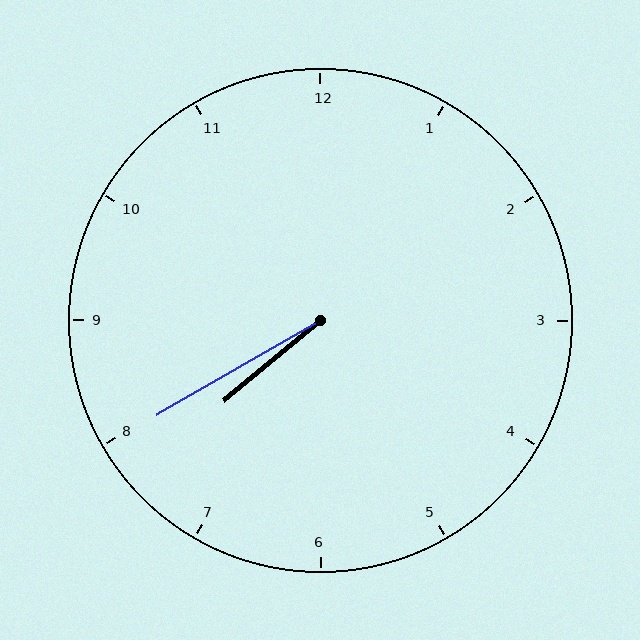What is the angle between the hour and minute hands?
Approximately 10 degrees.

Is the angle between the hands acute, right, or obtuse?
It is acute.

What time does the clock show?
7:40.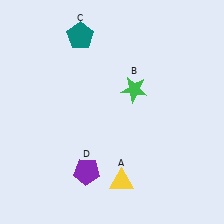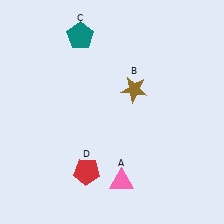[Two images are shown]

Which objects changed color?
A changed from yellow to pink. B changed from green to brown. D changed from purple to red.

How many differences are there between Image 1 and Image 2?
There are 3 differences between the two images.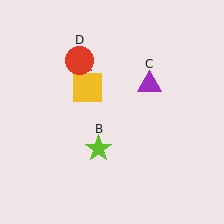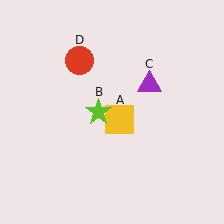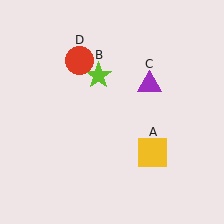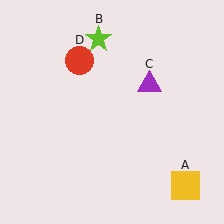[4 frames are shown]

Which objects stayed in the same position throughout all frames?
Purple triangle (object C) and red circle (object D) remained stationary.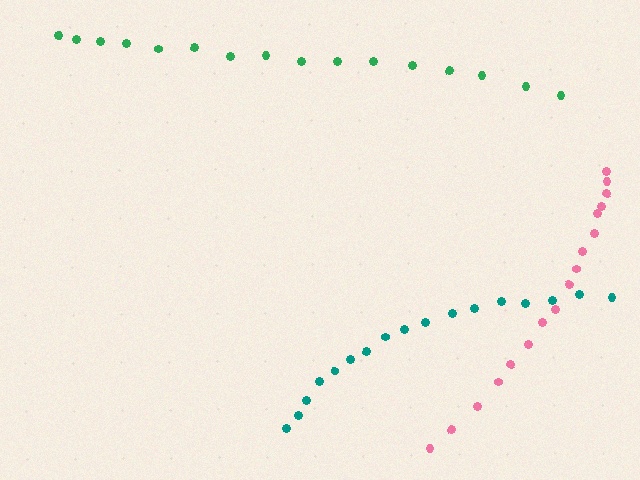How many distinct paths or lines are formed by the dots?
There are 3 distinct paths.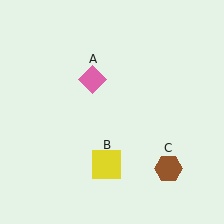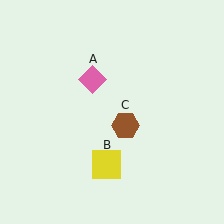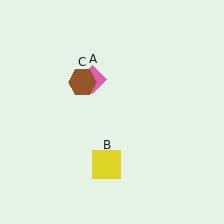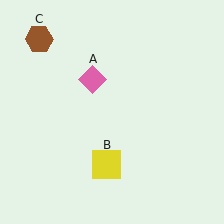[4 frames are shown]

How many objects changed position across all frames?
1 object changed position: brown hexagon (object C).